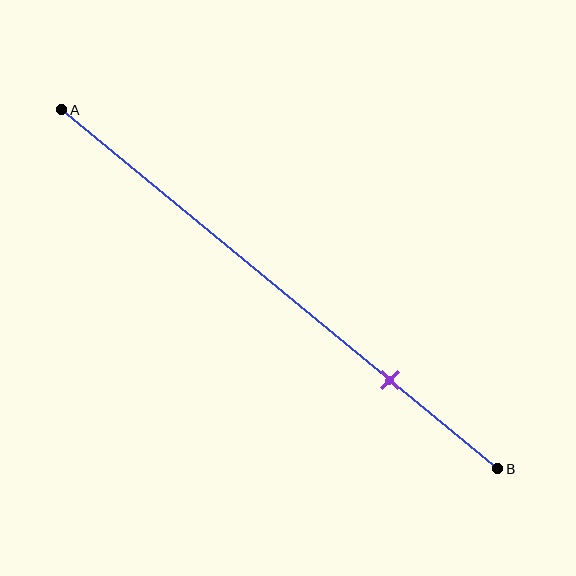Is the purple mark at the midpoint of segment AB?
No, the mark is at about 75% from A, not at the 50% midpoint.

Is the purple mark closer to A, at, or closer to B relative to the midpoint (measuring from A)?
The purple mark is closer to point B than the midpoint of segment AB.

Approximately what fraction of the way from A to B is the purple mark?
The purple mark is approximately 75% of the way from A to B.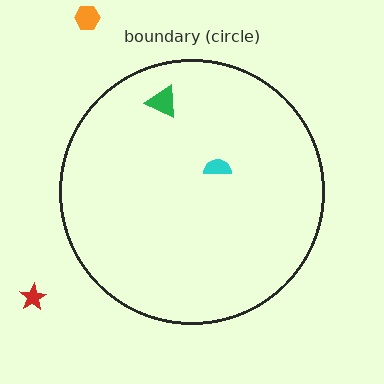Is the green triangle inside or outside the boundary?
Inside.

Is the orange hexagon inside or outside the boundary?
Outside.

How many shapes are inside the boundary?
2 inside, 2 outside.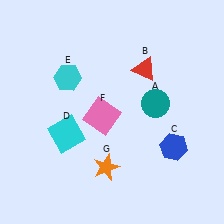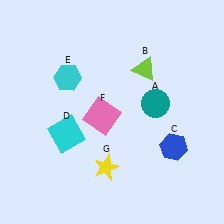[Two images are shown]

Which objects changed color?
B changed from red to lime. G changed from orange to yellow.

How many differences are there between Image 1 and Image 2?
There are 2 differences between the two images.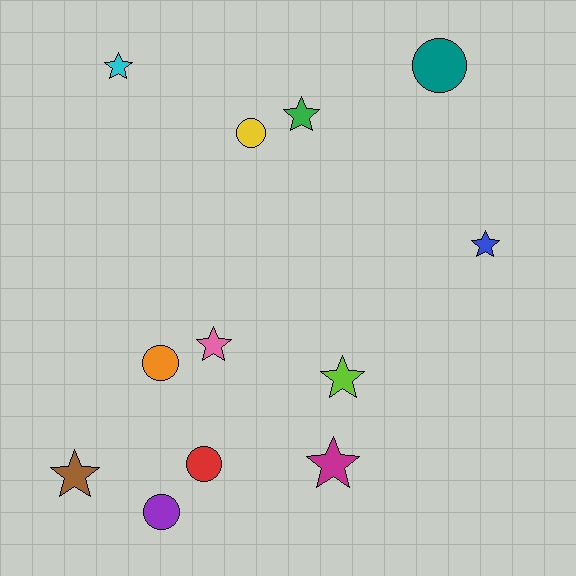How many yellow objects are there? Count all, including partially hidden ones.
There is 1 yellow object.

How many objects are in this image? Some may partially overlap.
There are 12 objects.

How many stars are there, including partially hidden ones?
There are 7 stars.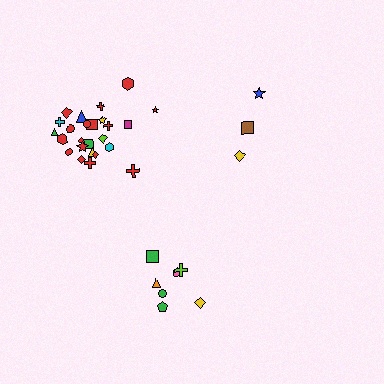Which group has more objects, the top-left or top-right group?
The top-left group.